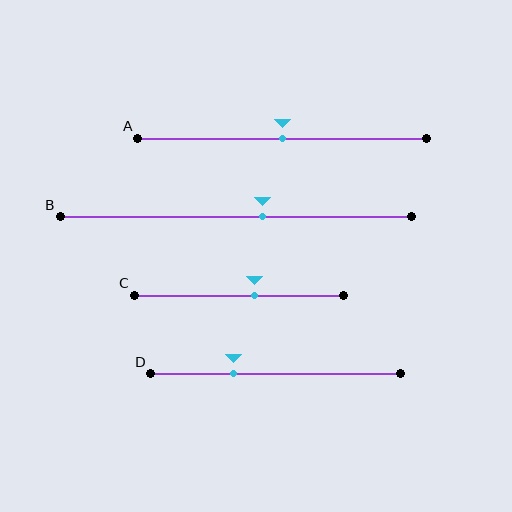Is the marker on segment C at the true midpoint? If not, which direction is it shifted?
No, the marker on segment C is shifted to the right by about 8% of the segment length.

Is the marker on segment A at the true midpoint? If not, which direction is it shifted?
Yes, the marker on segment A is at the true midpoint.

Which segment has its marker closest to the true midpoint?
Segment A has its marker closest to the true midpoint.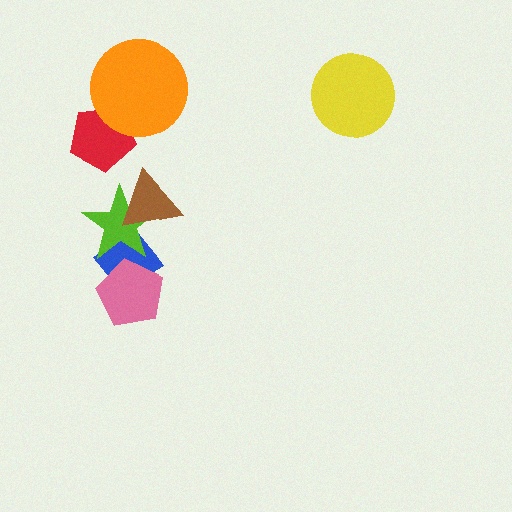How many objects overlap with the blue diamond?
3 objects overlap with the blue diamond.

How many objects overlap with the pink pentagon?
1 object overlaps with the pink pentagon.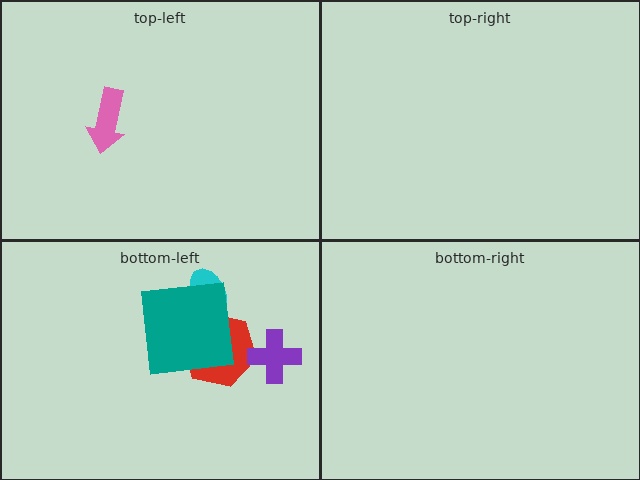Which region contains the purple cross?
The bottom-left region.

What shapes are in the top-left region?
The pink arrow.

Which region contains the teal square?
The bottom-left region.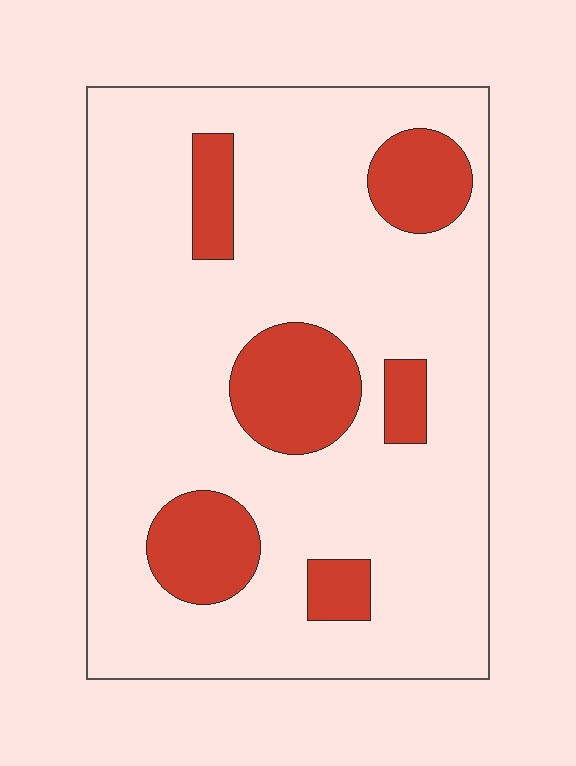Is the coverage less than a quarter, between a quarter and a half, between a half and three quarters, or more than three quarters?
Less than a quarter.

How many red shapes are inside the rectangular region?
6.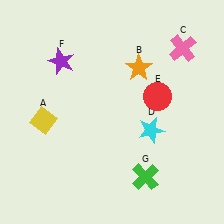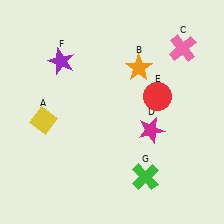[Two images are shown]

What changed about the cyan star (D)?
In Image 1, D is cyan. In Image 2, it changed to magenta.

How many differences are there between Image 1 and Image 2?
There is 1 difference between the two images.